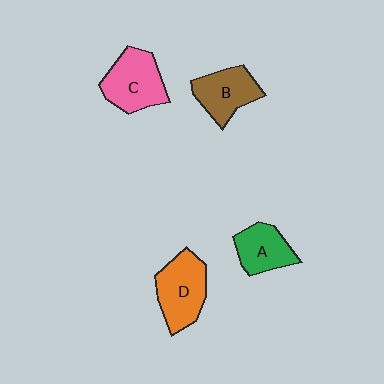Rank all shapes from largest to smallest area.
From largest to smallest: D (orange), C (pink), B (brown), A (green).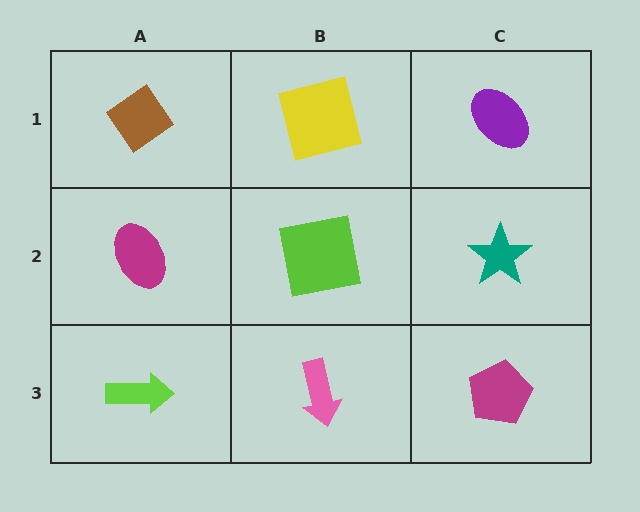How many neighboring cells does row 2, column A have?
3.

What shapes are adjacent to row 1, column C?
A teal star (row 2, column C), a yellow square (row 1, column B).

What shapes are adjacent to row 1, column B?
A lime square (row 2, column B), a brown diamond (row 1, column A), a purple ellipse (row 1, column C).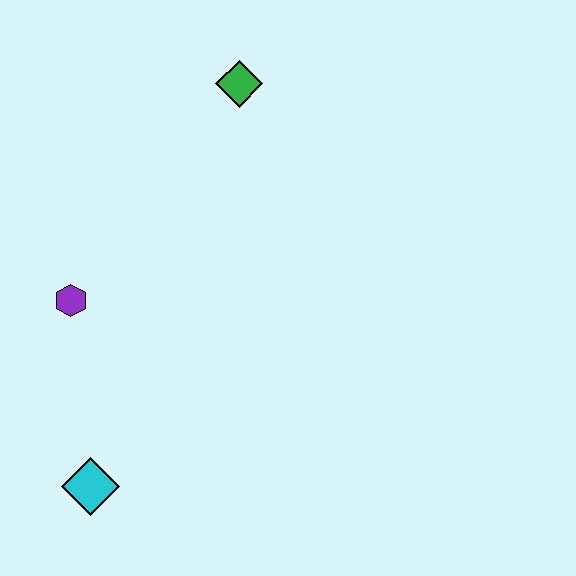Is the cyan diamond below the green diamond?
Yes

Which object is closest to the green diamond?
The purple hexagon is closest to the green diamond.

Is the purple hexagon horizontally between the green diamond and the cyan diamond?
No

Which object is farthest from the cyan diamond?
The green diamond is farthest from the cyan diamond.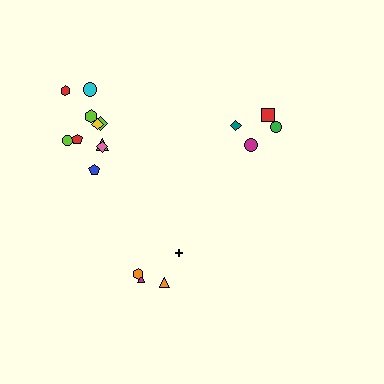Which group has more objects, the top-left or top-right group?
The top-left group.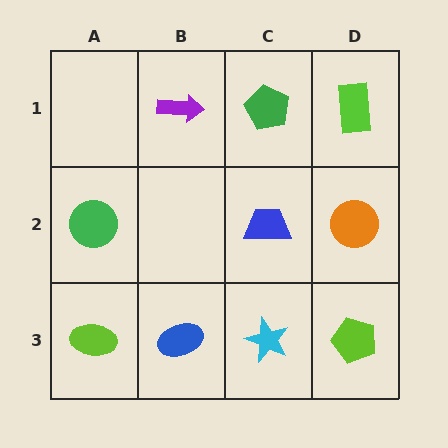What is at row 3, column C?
A cyan star.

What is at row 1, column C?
A green pentagon.